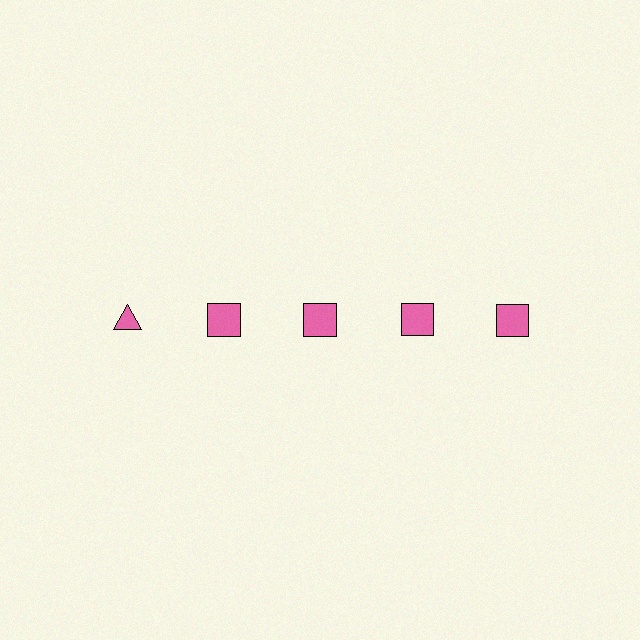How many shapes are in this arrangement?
There are 5 shapes arranged in a grid pattern.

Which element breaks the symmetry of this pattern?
The pink triangle in the top row, leftmost column breaks the symmetry. All other shapes are pink squares.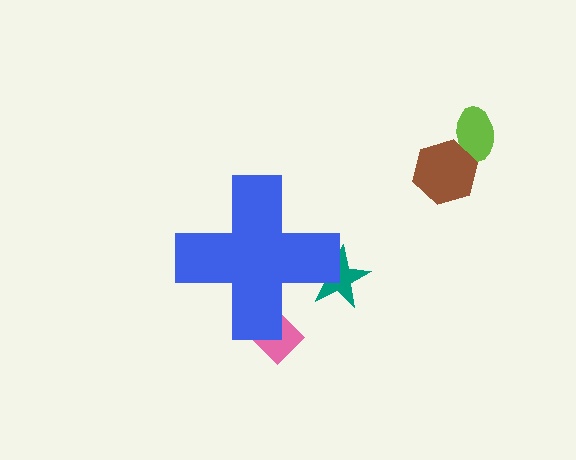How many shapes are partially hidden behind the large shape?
2 shapes are partially hidden.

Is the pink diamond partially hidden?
Yes, the pink diamond is partially hidden behind the blue cross.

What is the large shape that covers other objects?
A blue cross.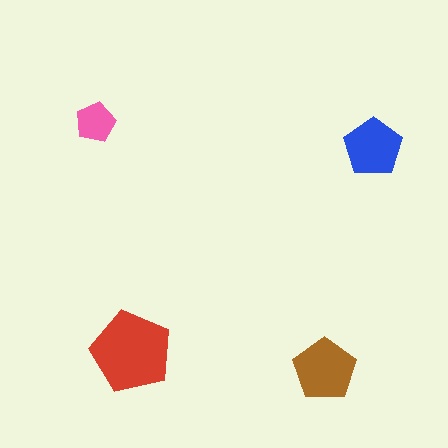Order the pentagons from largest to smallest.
the red one, the brown one, the blue one, the pink one.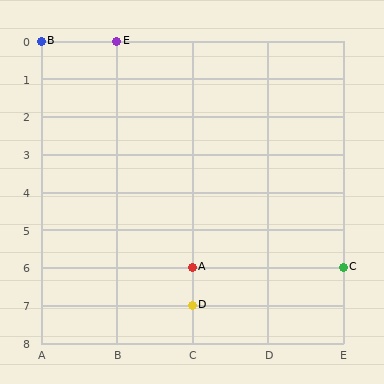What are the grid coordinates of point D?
Point D is at grid coordinates (C, 7).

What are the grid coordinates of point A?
Point A is at grid coordinates (C, 6).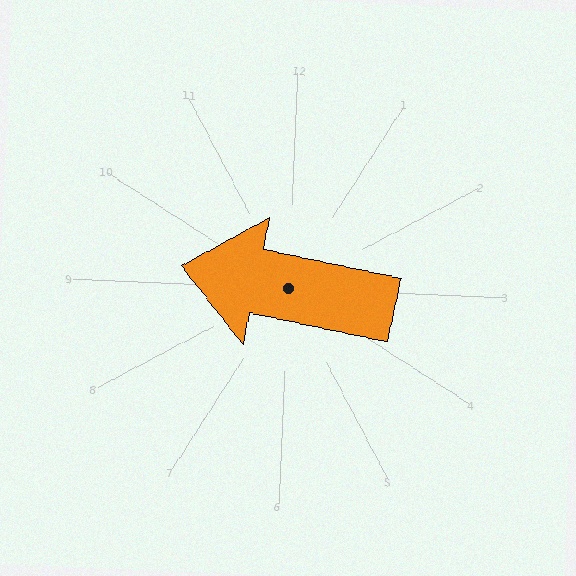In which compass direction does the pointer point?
West.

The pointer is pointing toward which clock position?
Roughly 9 o'clock.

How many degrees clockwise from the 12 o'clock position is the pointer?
Approximately 279 degrees.